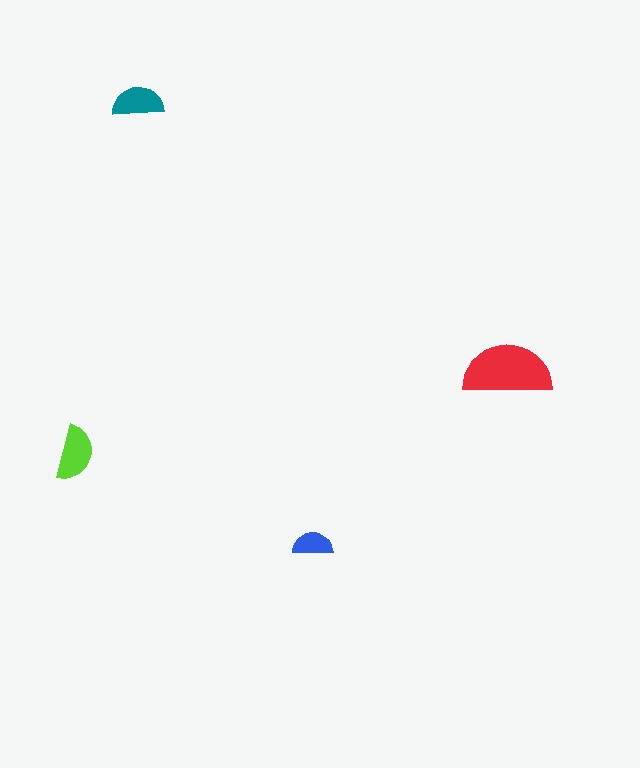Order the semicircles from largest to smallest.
the red one, the lime one, the teal one, the blue one.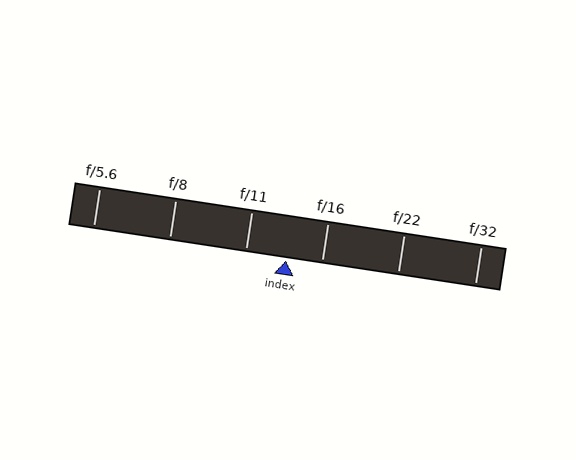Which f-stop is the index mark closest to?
The index mark is closest to f/16.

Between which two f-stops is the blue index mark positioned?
The index mark is between f/11 and f/16.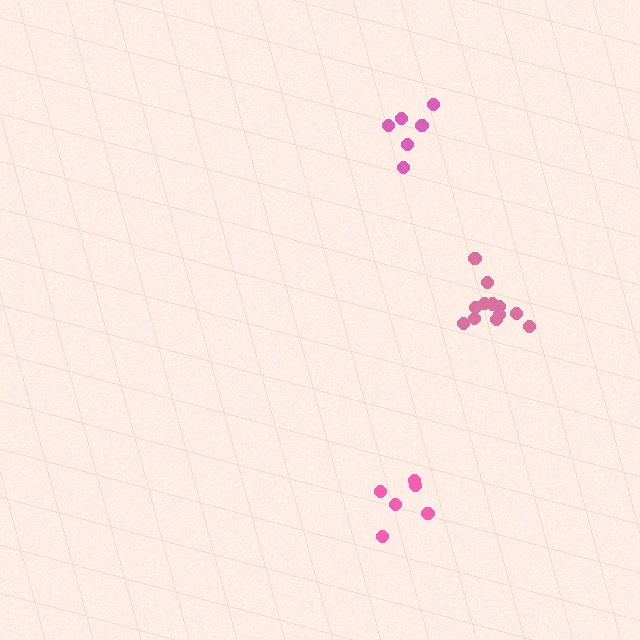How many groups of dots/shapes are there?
There are 3 groups.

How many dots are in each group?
Group 1: 6 dots, Group 2: 6 dots, Group 3: 12 dots (24 total).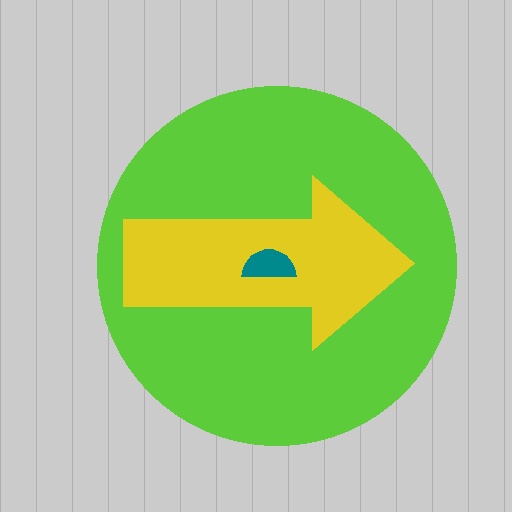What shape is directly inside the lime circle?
The yellow arrow.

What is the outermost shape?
The lime circle.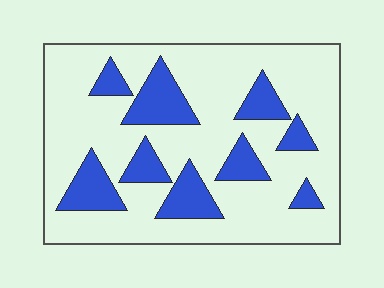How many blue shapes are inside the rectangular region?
9.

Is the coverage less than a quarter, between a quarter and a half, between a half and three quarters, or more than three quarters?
Less than a quarter.